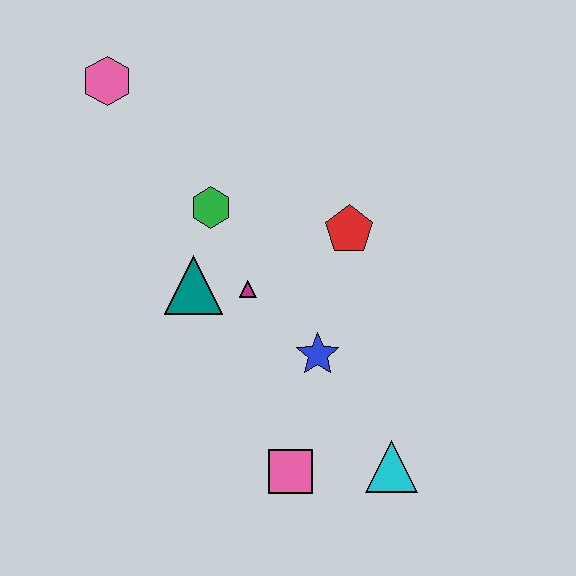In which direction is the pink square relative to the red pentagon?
The pink square is below the red pentagon.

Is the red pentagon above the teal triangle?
Yes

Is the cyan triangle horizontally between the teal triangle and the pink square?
No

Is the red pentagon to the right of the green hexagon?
Yes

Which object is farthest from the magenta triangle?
The pink hexagon is farthest from the magenta triangle.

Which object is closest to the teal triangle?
The magenta triangle is closest to the teal triangle.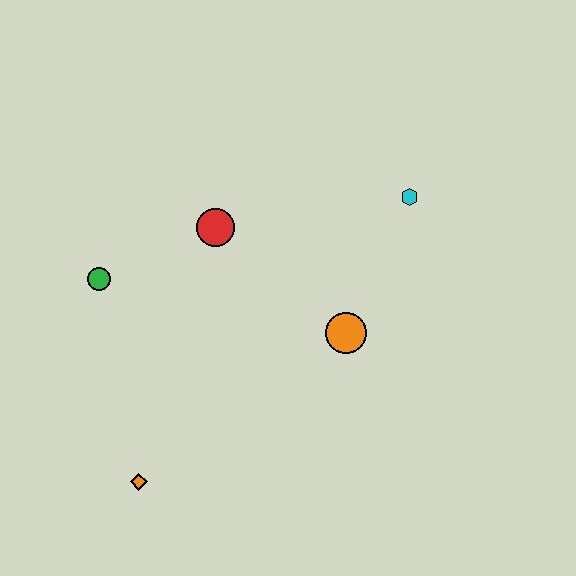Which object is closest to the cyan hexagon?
The orange circle is closest to the cyan hexagon.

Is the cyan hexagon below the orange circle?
No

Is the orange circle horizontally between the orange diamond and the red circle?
No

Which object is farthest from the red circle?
The orange diamond is farthest from the red circle.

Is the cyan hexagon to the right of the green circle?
Yes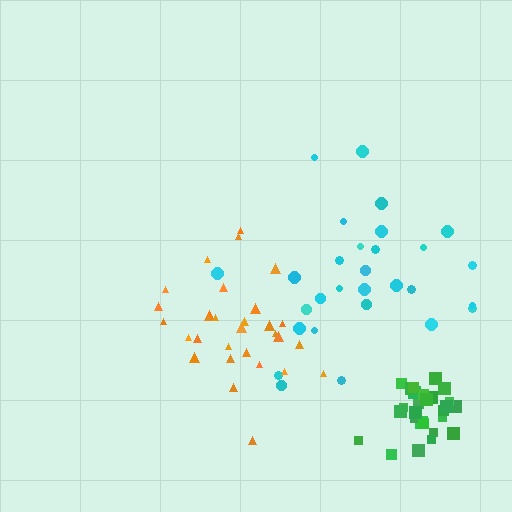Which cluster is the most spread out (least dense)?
Cyan.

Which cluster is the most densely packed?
Green.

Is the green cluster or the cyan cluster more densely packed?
Green.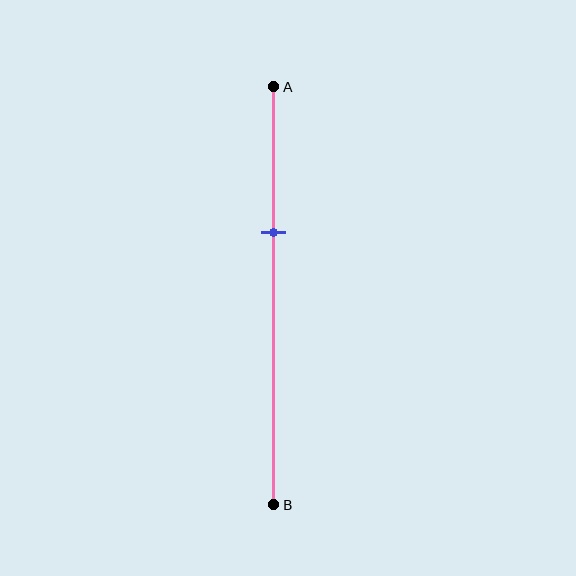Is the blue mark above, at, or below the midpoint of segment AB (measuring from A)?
The blue mark is above the midpoint of segment AB.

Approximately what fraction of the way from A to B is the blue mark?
The blue mark is approximately 35% of the way from A to B.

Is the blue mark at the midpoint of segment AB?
No, the mark is at about 35% from A, not at the 50% midpoint.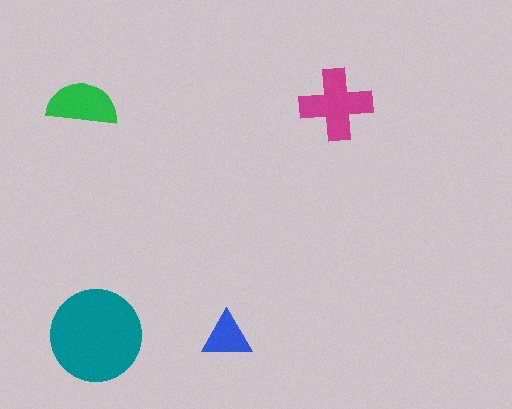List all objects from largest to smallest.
The teal circle, the magenta cross, the green semicircle, the blue triangle.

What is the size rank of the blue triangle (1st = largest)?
4th.